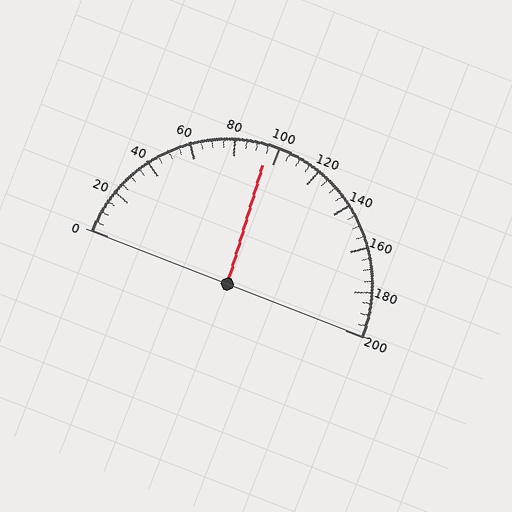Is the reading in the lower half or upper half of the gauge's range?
The reading is in the lower half of the range (0 to 200).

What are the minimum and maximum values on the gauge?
The gauge ranges from 0 to 200.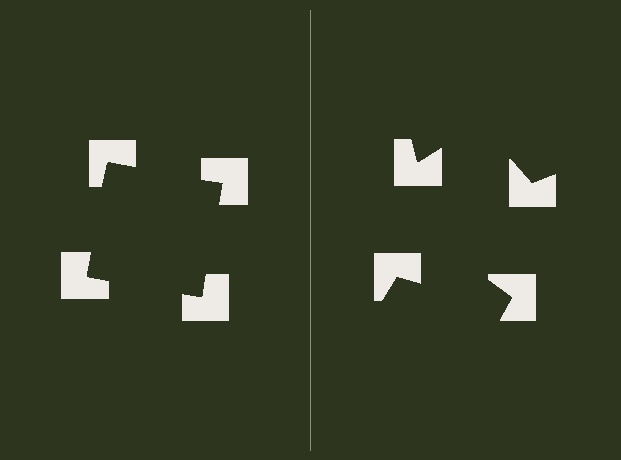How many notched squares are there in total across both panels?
8 — 4 on each side.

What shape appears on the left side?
An illusory square.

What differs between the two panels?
The notched squares are positioned identically on both sides; only the wedge orientations differ. On the left they align to a square; on the right they are misaligned.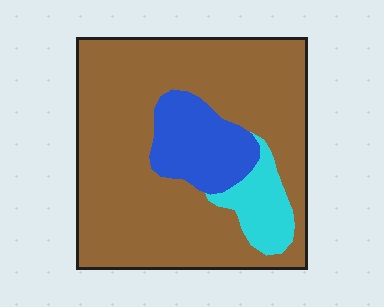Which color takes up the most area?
Brown, at roughly 75%.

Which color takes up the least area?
Cyan, at roughly 10%.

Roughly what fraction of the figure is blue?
Blue covers 15% of the figure.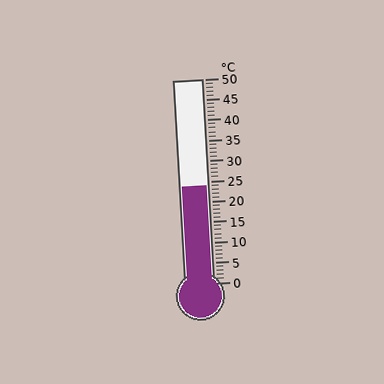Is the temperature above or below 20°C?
The temperature is above 20°C.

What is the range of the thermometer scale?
The thermometer scale ranges from 0°C to 50°C.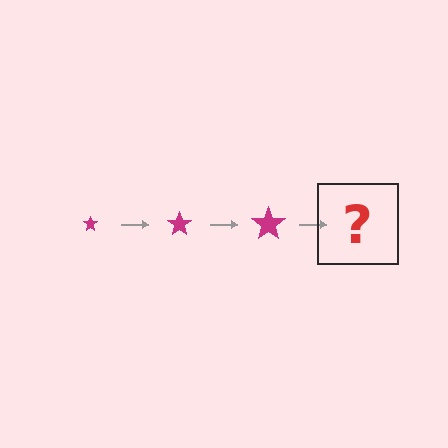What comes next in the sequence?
The next element should be a magenta star, larger than the previous one.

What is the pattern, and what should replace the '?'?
The pattern is that the star gets progressively larger each step. The '?' should be a magenta star, larger than the previous one.